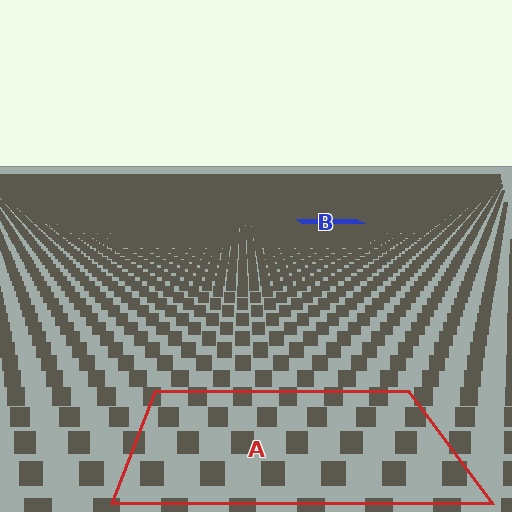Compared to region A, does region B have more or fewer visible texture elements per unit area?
Region B has more texture elements per unit area — they are packed more densely because it is farther away.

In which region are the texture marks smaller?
The texture marks are smaller in region B, because it is farther away.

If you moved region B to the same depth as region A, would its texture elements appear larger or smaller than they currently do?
They would appear larger. At a closer depth, the same texture elements are projected at a bigger on-screen size.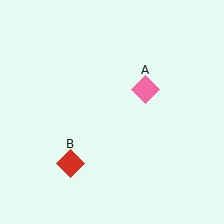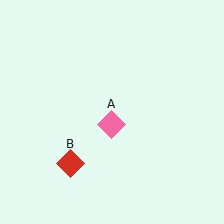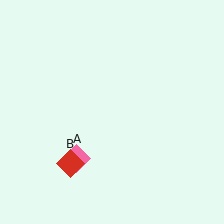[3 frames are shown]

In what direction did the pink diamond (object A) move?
The pink diamond (object A) moved down and to the left.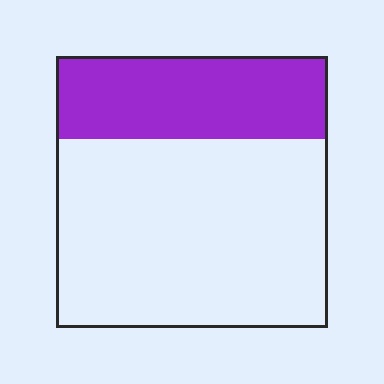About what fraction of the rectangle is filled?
About one third (1/3).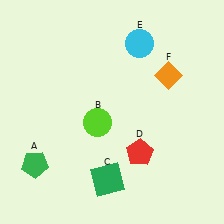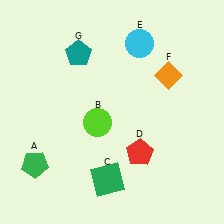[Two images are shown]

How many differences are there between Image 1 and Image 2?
There is 1 difference between the two images.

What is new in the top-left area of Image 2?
A teal pentagon (G) was added in the top-left area of Image 2.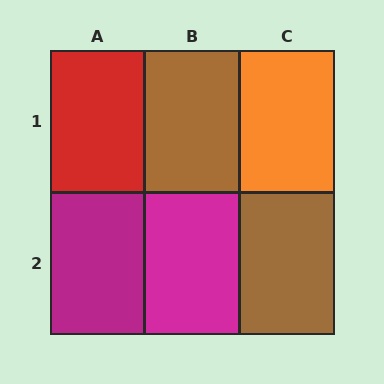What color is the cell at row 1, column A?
Red.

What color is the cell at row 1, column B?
Brown.